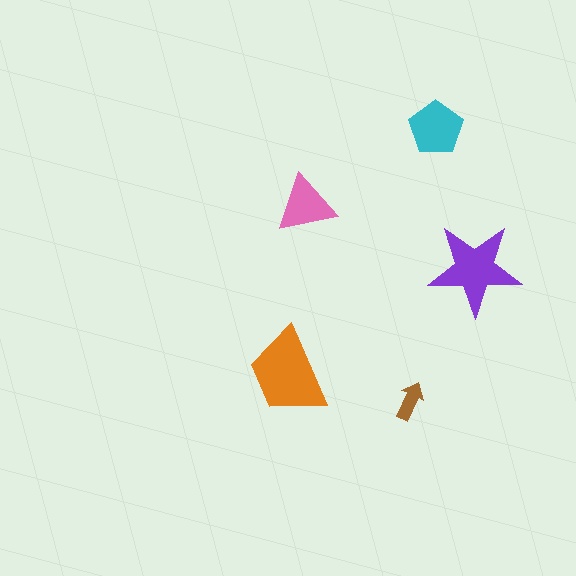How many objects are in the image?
There are 5 objects in the image.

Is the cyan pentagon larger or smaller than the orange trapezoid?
Smaller.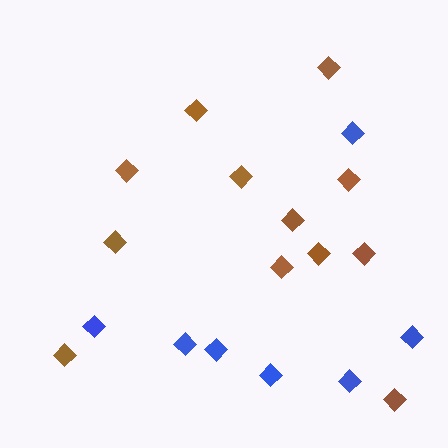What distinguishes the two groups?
There are 2 groups: one group of brown diamonds (12) and one group of blue diamonds (7).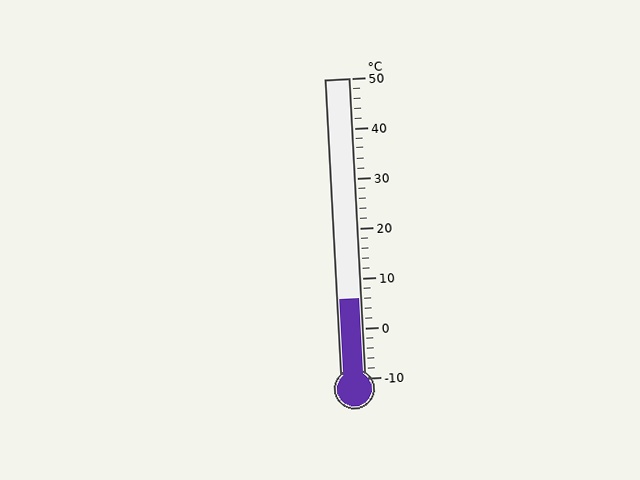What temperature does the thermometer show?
The thermometer shows approximately 6°C.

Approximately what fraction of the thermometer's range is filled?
The thermometer is filled to approximately 25% of its range.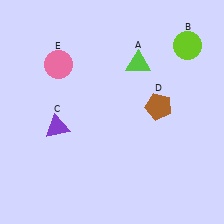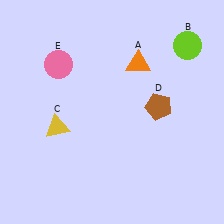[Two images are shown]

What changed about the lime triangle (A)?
In Image 1, A is lime. In Image 2, it changed to orange.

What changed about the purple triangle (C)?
In Image 1, C is purple. In Image 2, it changed to yellow.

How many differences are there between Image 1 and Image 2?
There are 2 differences between the two images.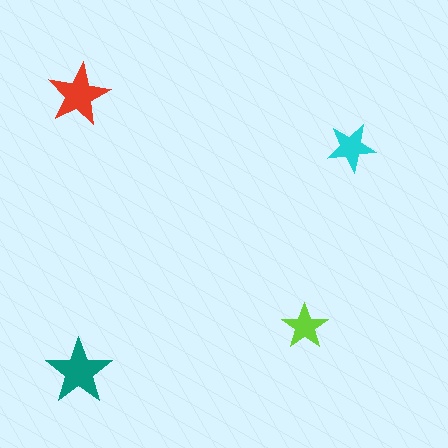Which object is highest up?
The red star is topmost.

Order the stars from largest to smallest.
the teal one, the red one, the cyan one, the lime one.